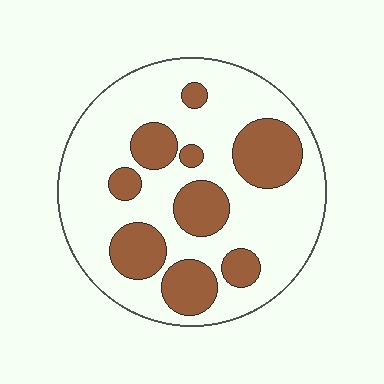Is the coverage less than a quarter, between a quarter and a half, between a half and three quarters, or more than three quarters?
Between a quarter and a half.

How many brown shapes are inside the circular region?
9.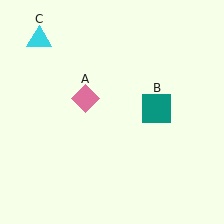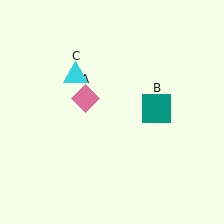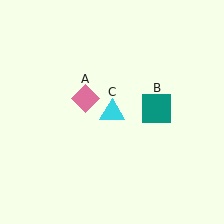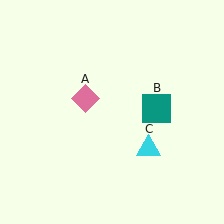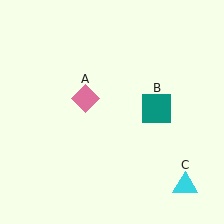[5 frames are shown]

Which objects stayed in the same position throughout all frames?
Pink diamond (object A) and teal square (object B) remained stationary.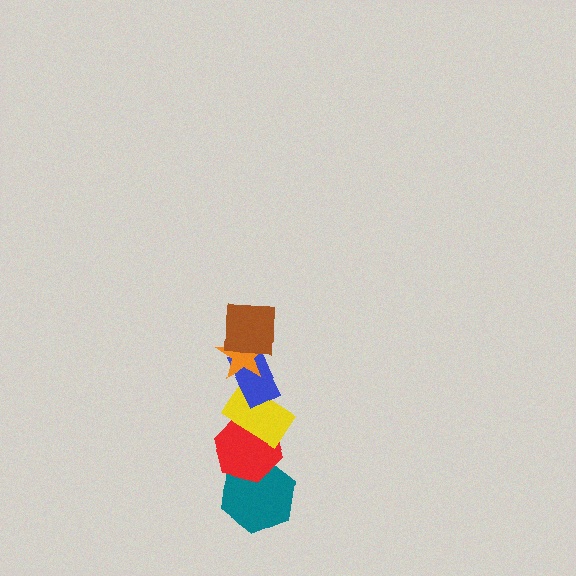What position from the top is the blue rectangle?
The blue rectangle is 3rd from the top.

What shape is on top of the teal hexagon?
The red hexagon is on top of the teal hexagon.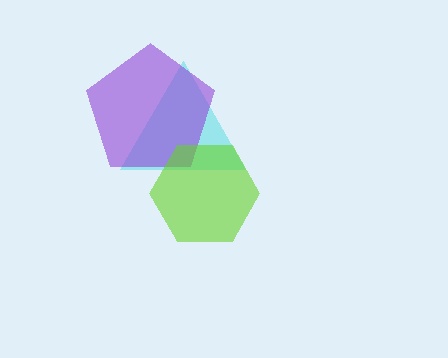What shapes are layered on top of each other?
The layered shapes are: a cyan triangle, a purple pentagon, a lime hexagon.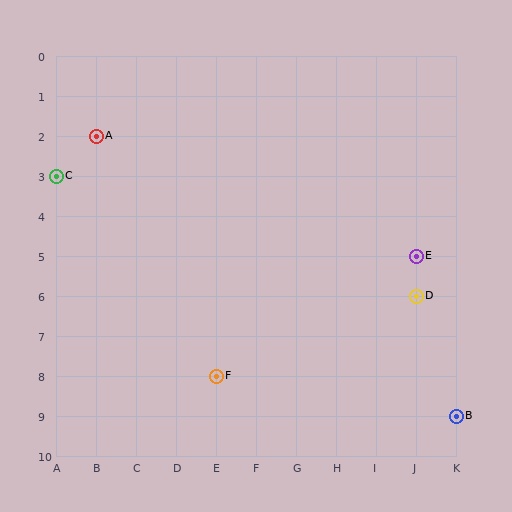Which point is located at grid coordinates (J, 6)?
Point D is at (J, 6).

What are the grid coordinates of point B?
Point B is at grid coordinates (K, 9).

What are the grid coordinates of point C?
Point C is at grid coordinates (A, 3).